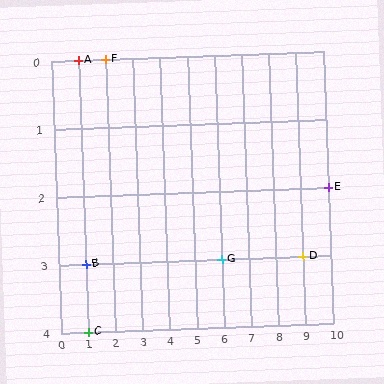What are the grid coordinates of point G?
Point G is at grid coordinates (6, 3).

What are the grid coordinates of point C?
Point C is at grid coordinates (1, 4).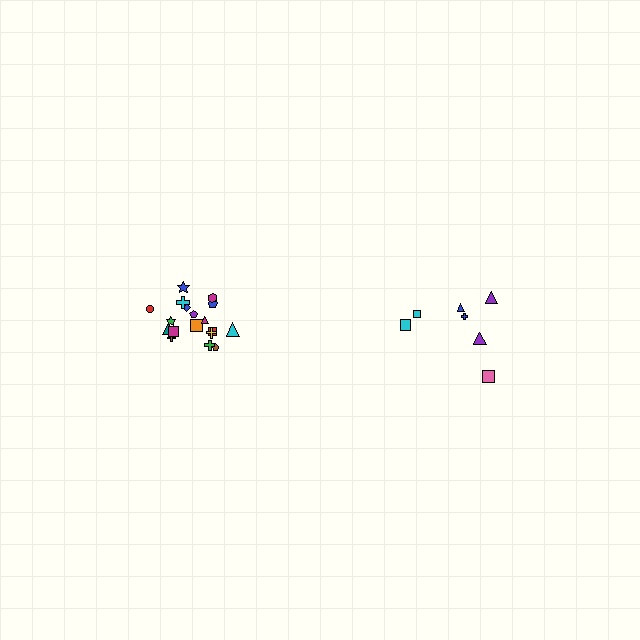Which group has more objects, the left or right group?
The left group.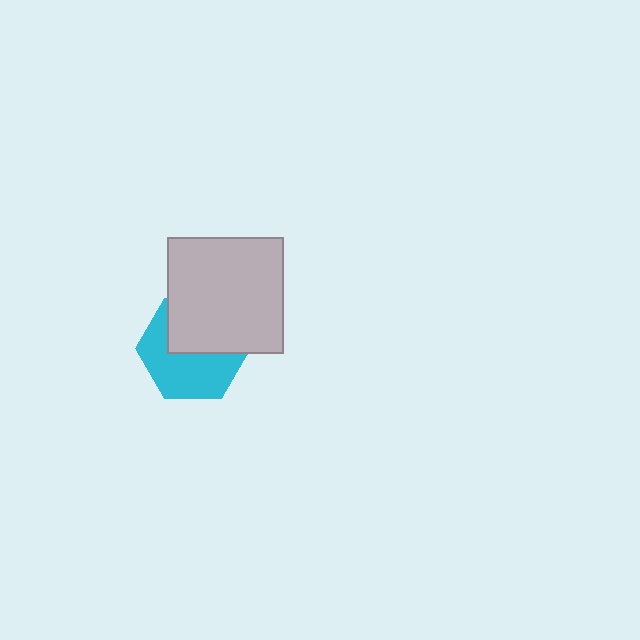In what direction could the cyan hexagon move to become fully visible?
The cyan hexagon could move down. That would shift it out from behind the light gray square entirely.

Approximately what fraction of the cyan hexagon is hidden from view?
Roughly 44% of the cyan hexagon is hidden behind the light gray square.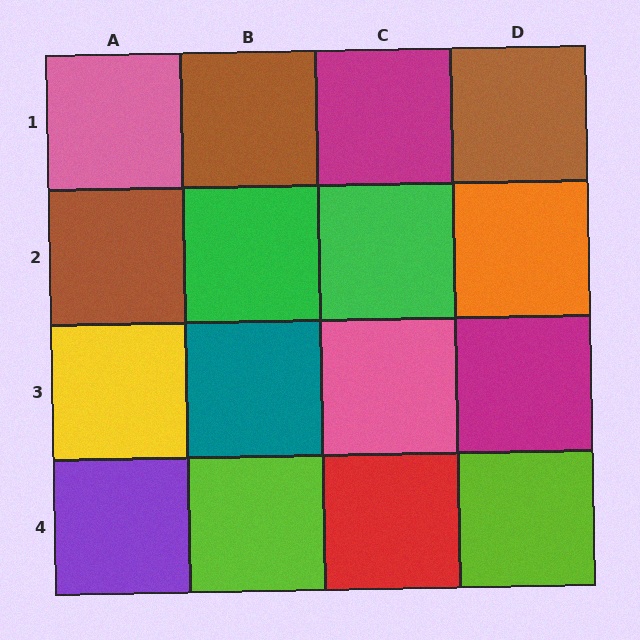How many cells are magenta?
2 cells are magenta.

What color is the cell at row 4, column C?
Red.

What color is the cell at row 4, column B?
Lime.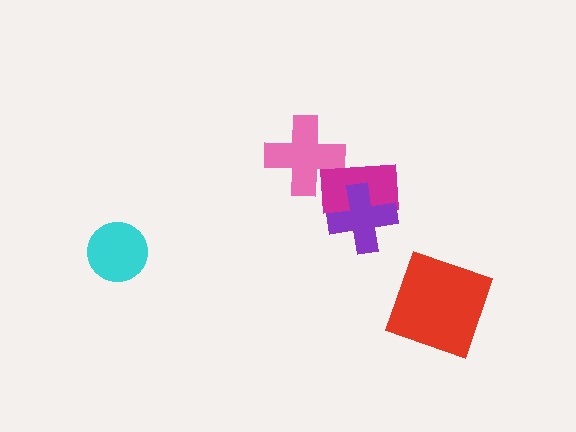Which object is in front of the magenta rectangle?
The purple cross is in front of the magenta rectangle.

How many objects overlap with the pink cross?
1 object overlaps with the pink cross.